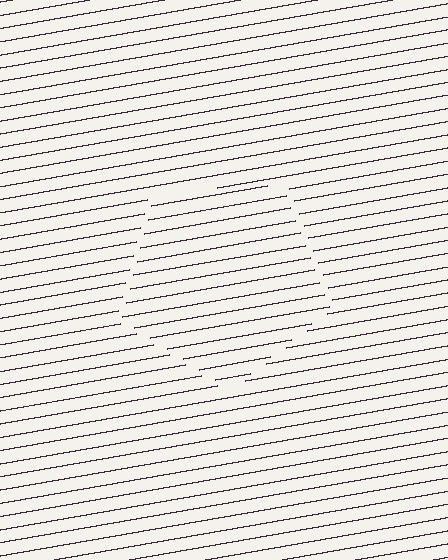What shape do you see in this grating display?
An illusory pentagon. The interior of the shape contains the same grating, shifted by half a period — the contour is defined by the phase discontinuity where line-ends from the inner and outer gratings abut.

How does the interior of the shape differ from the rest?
The interior of the shape contains the same grating, shifted by half a period — the contour is defined by the phase discontinuity where line-ends from the inner and outer gratings abut.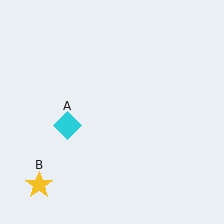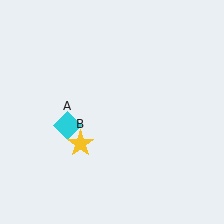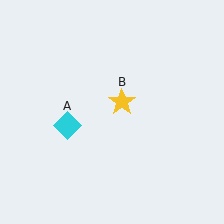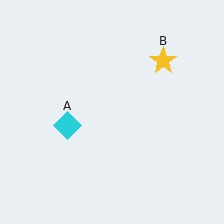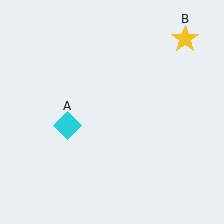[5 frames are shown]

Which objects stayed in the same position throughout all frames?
Cyan diamond (object A) remained stationary.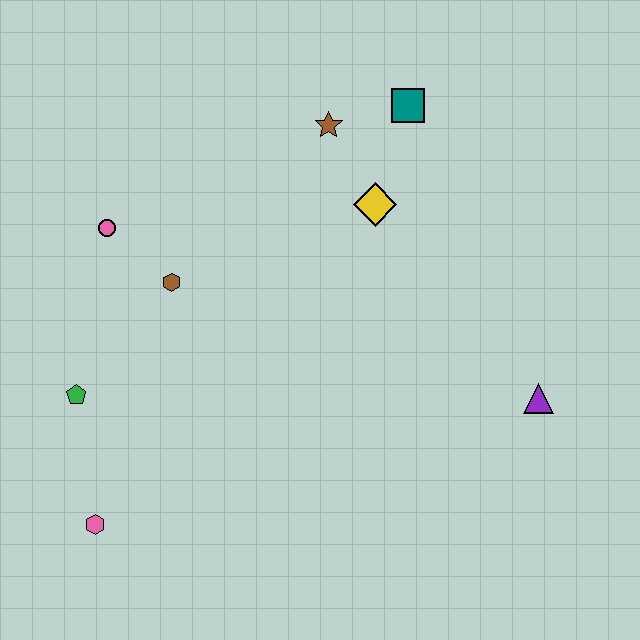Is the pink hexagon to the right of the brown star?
No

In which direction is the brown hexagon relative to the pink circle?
The brown hexagon is to the right of the pink circle.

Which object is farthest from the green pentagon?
The purple triangle is farthest from the green pentagon.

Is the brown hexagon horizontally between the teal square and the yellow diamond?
No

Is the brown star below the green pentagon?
No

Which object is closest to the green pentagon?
The pink hexagon is closest to the green pentagon.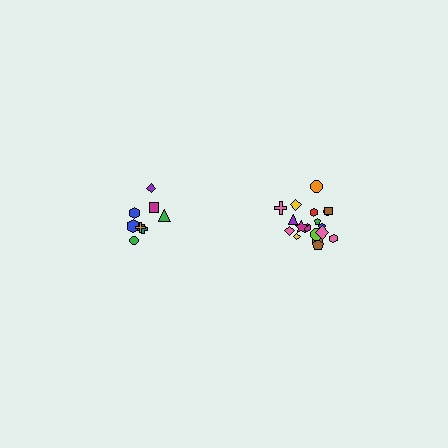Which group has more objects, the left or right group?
The right group.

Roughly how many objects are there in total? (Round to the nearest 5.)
Roughly 25 objects in total.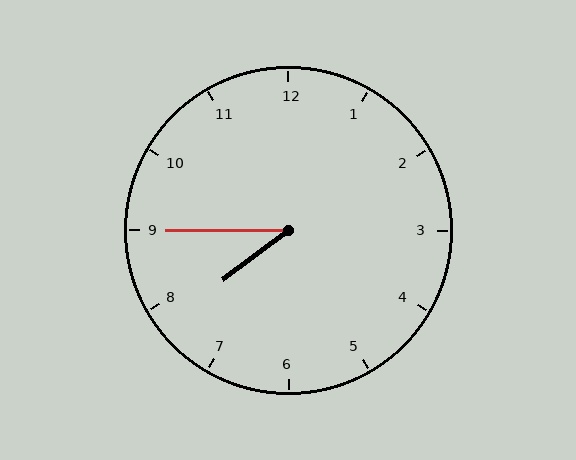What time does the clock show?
7:45.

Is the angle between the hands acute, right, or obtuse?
It is acute.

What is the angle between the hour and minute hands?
Approximately 38 degrees.